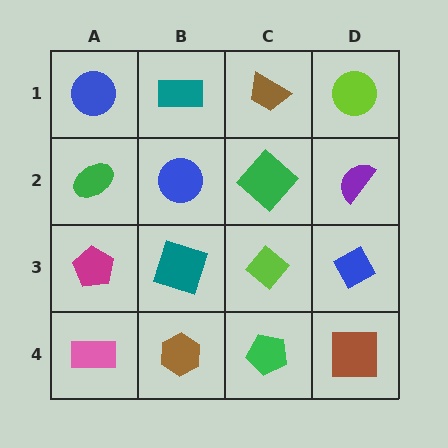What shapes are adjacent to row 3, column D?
A purple semicircle (row 2, column D), a brown square (row 4, column D), a lime diamond (row 3, column C).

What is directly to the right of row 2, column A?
A blue circle.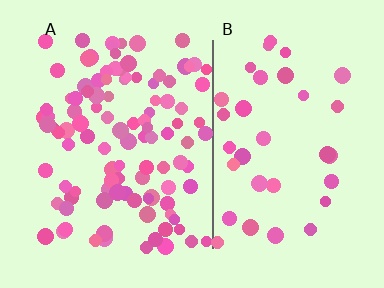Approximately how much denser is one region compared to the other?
Approximately 3.0× — region A over region B.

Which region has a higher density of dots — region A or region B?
A (the left).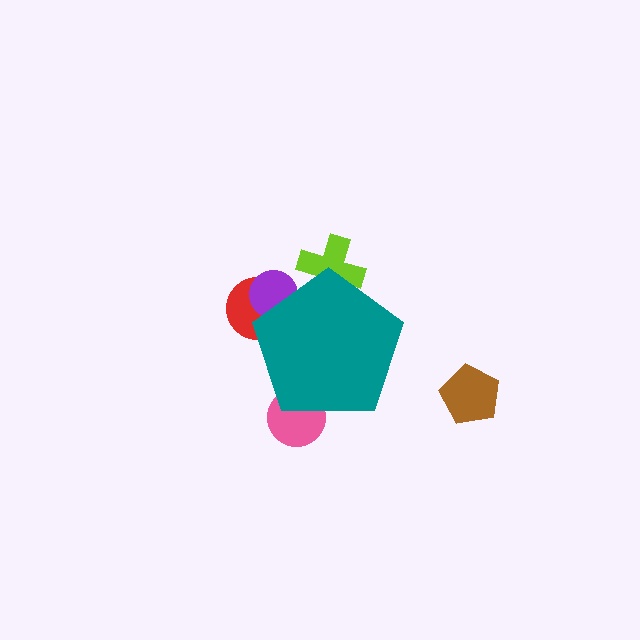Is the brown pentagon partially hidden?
No, the brown pentagon is fully visible.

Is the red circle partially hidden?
Yes, the red circle is partially hidden behind the teal pentagon.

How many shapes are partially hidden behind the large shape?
4 shapes are partially hidden.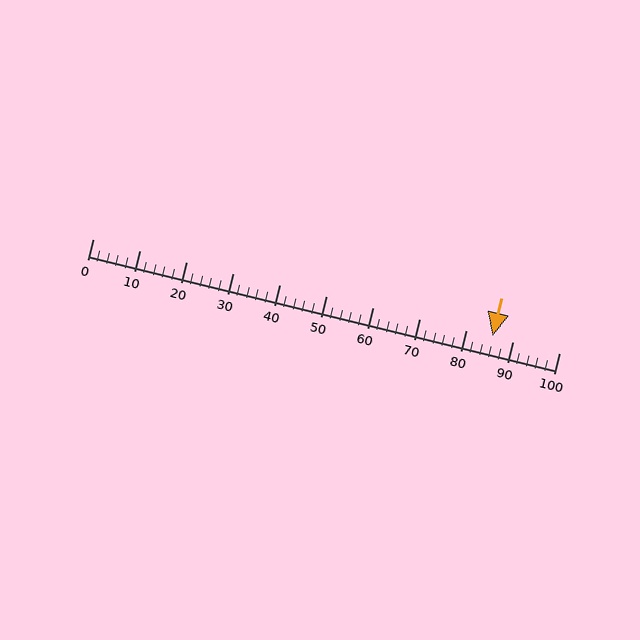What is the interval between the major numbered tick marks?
The major tick marks are spaced 10 units apart.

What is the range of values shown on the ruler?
The ruler shows values from 0 to 100.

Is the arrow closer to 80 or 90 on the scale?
The arrow is closer to 90.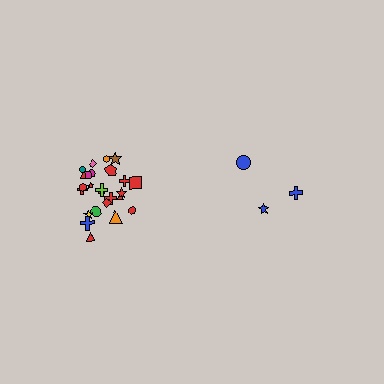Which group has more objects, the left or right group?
The left group.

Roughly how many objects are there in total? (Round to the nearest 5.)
Roughly 30 objects in total.